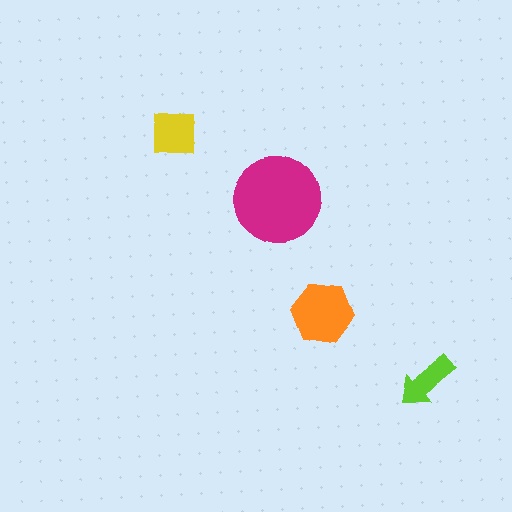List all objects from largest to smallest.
The magenta circle, the orange hexagon, the yellow square, the lime arrow.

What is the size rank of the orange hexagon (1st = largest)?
2nd.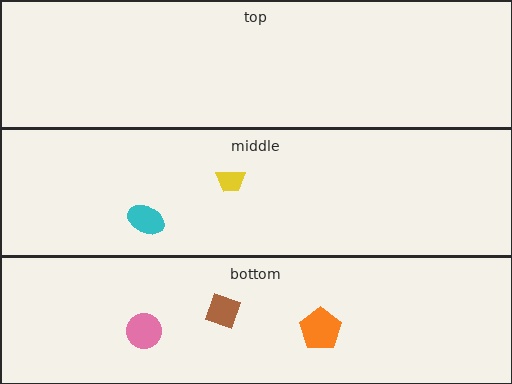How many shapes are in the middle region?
2.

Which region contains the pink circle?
The bottom region.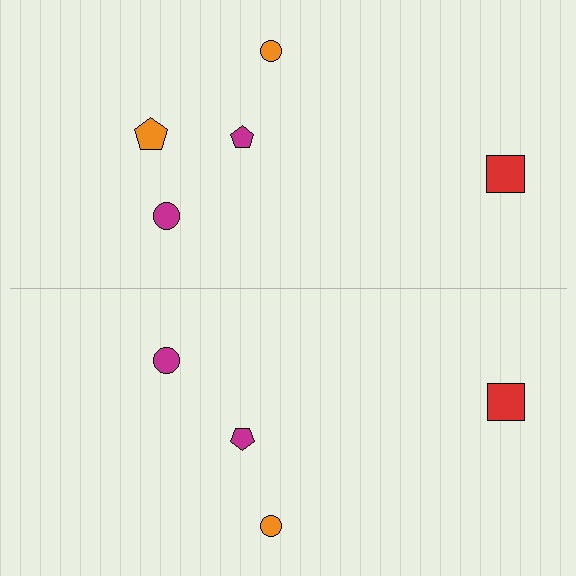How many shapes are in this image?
There are 9 shapes in this image.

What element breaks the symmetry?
A orange pentagon is missing from the bottom side.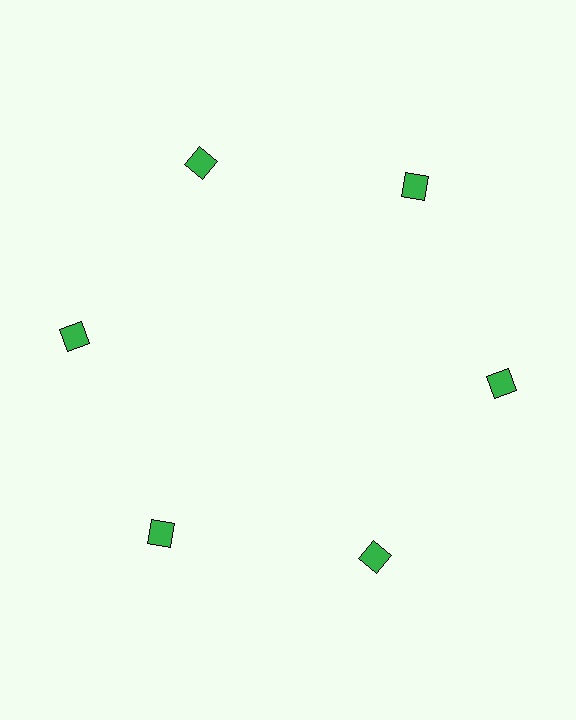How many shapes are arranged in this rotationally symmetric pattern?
There are 6 shapes, arranged in 6 groups of 1.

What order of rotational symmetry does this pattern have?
This pattern has 6-fold rotational symmetry.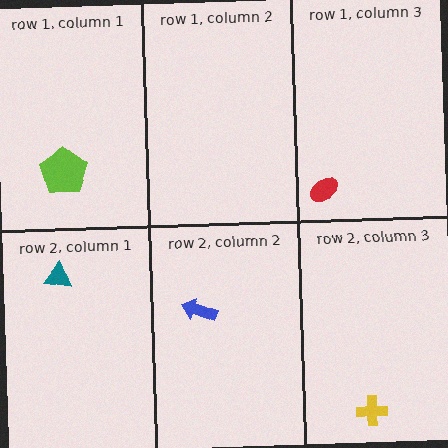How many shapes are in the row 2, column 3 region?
1.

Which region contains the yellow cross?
The row 2, column 3 region.